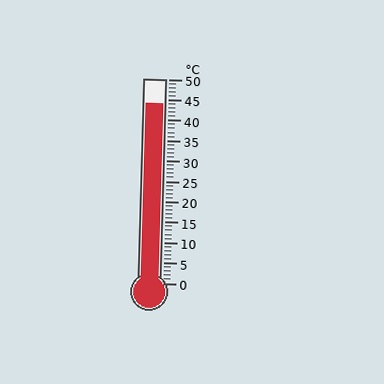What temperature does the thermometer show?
The thermometer shows approximately 44°C.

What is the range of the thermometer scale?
The thermometer scale ranges from 0°C to 50°C.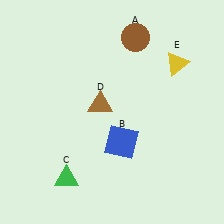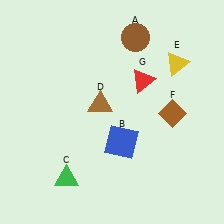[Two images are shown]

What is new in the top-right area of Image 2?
A red triangle (G) was added in the top-right area of Image 2.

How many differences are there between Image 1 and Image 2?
There are 2 differences between the two images.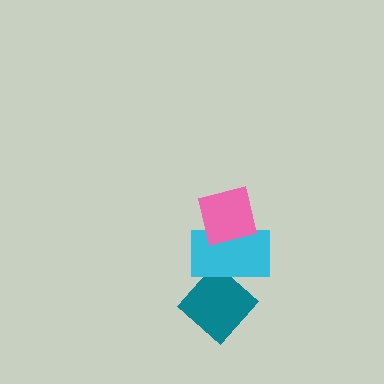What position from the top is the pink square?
The pink square is 1st from the top.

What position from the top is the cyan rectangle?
The cyan rectangle is 2nd from the top.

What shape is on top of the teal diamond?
The cyan rectangle is on top of the teal diamond.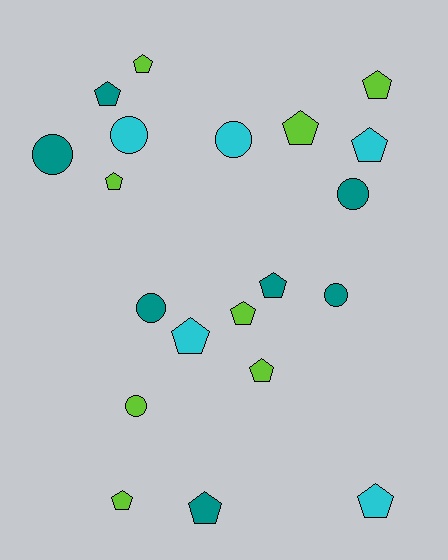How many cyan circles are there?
There are 2 cyan circles.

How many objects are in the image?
There are 20 objects.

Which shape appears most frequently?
Pentagon, with 13 objects.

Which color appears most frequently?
Lime, with 8 objects.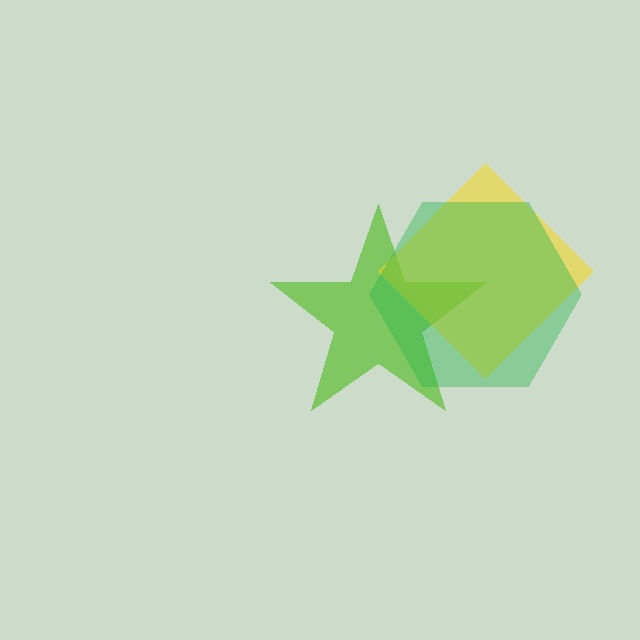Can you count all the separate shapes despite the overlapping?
Yes, there are 3 separate shapes.